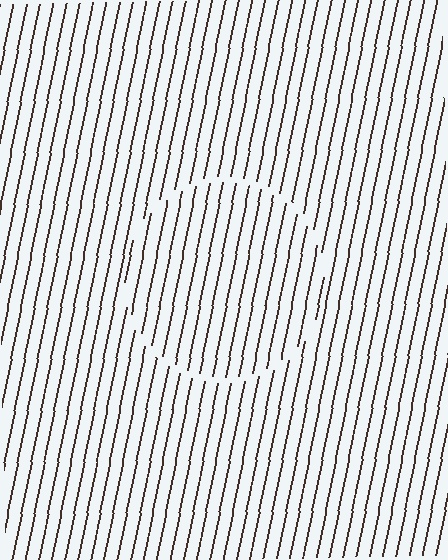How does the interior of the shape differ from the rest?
The interior of the shape contains the same grating, shifted by half a period — the contour is defined by the phase discontinuity where line-ends from the inner and outer gratings abut.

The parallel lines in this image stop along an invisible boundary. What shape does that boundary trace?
An illusory circle. The interior of the shape contains the same grating, shifted by half a period — the contour is defined by the phase discontinuity where line-ends from the inner and outer gratings abut.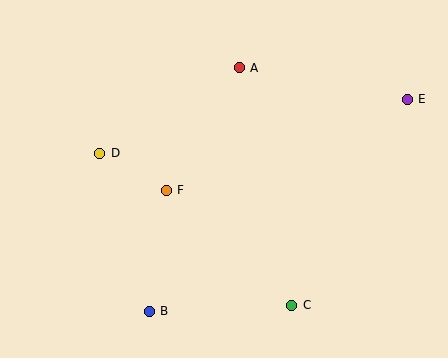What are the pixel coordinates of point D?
Point D is at (100, 153).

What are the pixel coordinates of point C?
Point C is at (292, 305).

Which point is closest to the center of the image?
Point F at (166, 190) is closest to the center.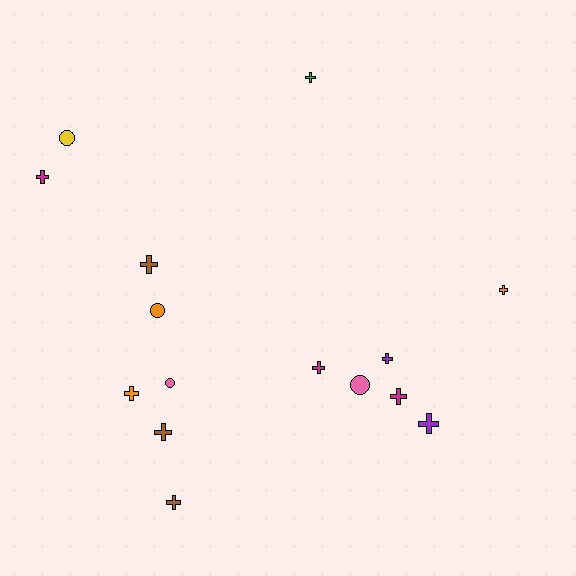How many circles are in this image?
There are 4 circles.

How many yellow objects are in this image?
There is 1 yellow object.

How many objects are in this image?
There are 15 objects.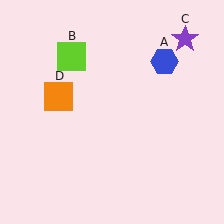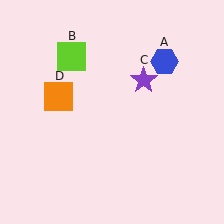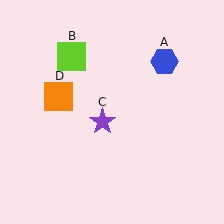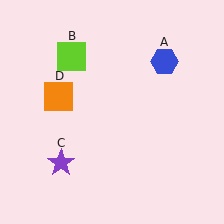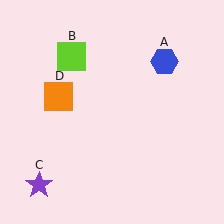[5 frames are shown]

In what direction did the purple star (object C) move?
The purple star (object C) moved down and to the left.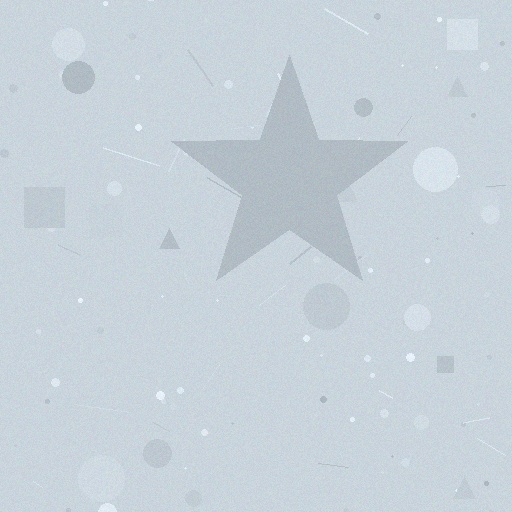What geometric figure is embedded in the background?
A star is embedded in the background.